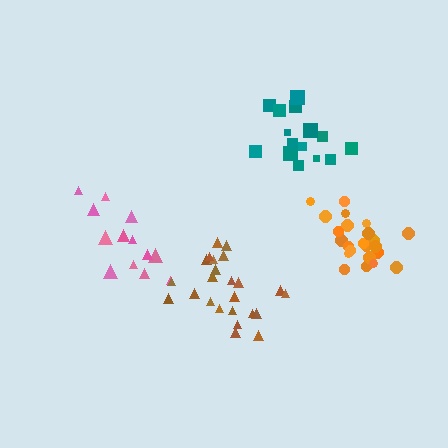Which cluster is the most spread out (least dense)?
Pink.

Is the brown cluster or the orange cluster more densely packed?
Orange.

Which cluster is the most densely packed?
Orange.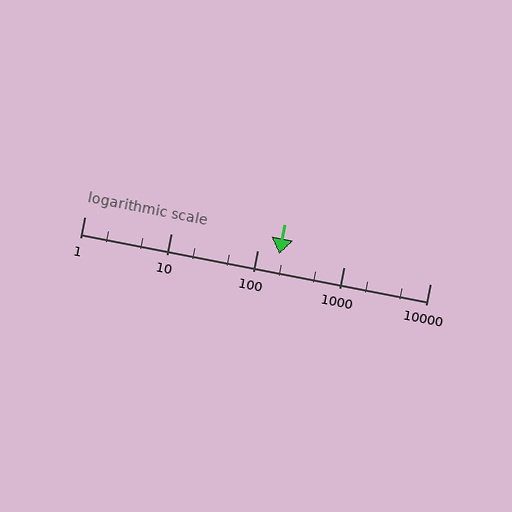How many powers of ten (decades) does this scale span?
The scale spans 4 decades, from 1 to 10000.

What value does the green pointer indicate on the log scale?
The pointer indicates approximately 180.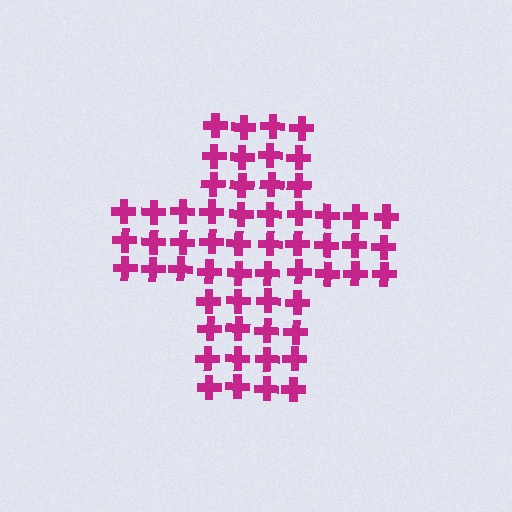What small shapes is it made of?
It is made of small crosses.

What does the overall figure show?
The overall figure shows a cross.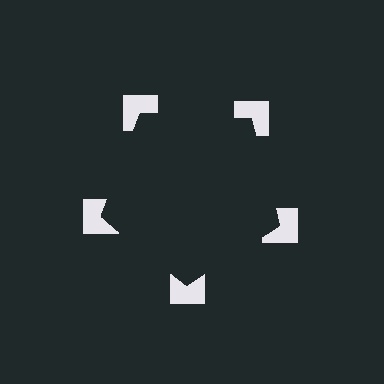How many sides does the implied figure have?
5 sides.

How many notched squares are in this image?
There are 5 — one at each vertex of the illusory pentagon.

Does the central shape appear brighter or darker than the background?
It typically appears slightly darker than the background, even though no actual brightness change is drawn.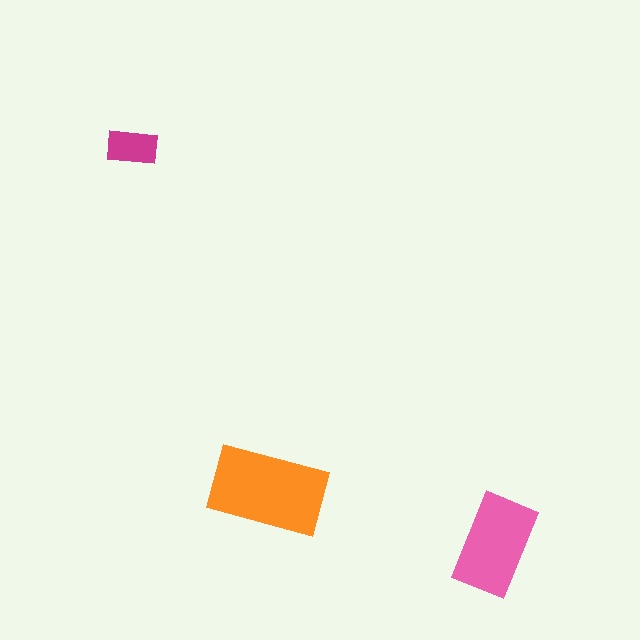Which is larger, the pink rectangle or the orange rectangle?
The orange one.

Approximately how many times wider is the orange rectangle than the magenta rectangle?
About 2.5 times wider.